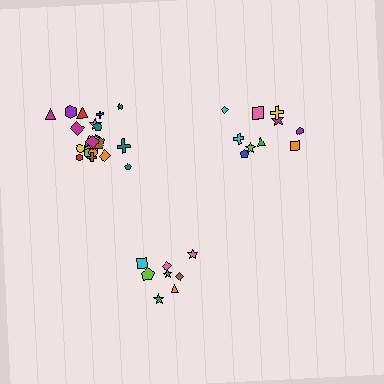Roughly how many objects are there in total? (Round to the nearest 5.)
Roughly 45 objects in total.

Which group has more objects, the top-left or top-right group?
The top-left group.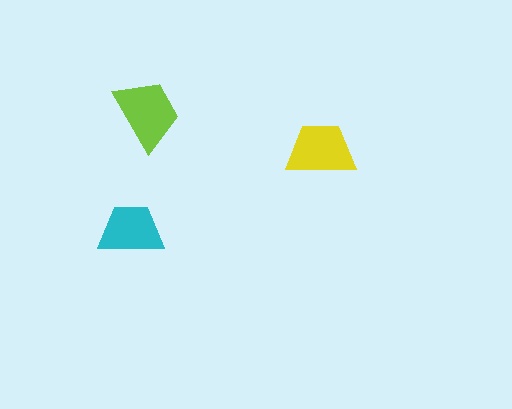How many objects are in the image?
There are 3 objects in the image.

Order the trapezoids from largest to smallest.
the lime one, the yellow one, the cyan one.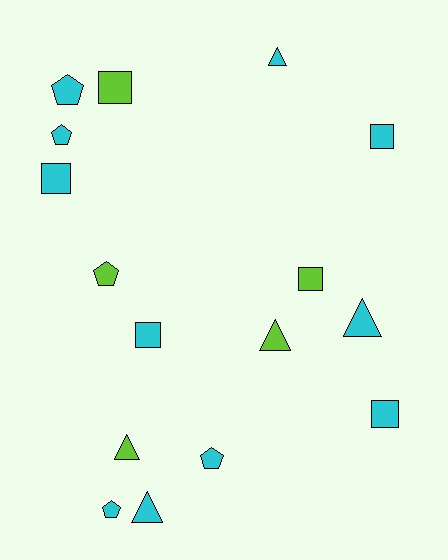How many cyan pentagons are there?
There are 4 cyan pentagons.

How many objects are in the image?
There are 16 objects.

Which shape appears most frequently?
Square, with 6 objects.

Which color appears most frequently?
Cyan, with 11 objects.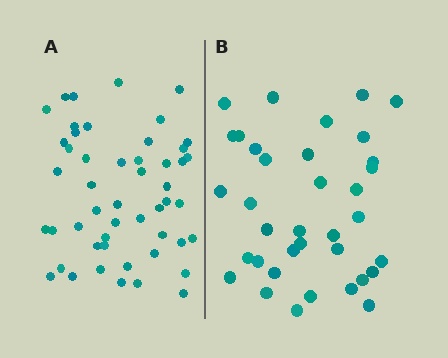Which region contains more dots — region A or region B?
Region A (the left region) has more dots.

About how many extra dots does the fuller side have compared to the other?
Region A has approximately 15 more dots than region B.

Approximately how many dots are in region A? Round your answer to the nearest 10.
About 50 dots.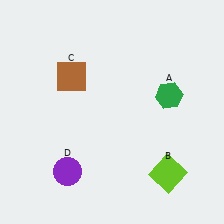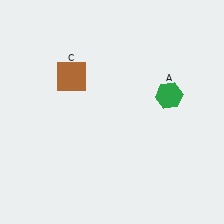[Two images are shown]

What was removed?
The purple circle (D), the lime square (B) were removed in Image 2.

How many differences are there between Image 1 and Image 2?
There are 2 differences between the two images.